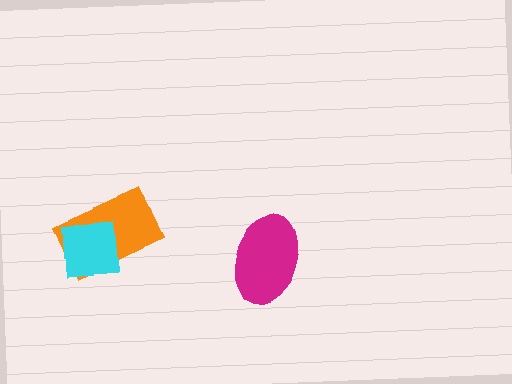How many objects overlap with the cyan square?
1 object overlaps with the cyan square.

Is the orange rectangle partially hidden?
Yes, it is partially covered by another shape.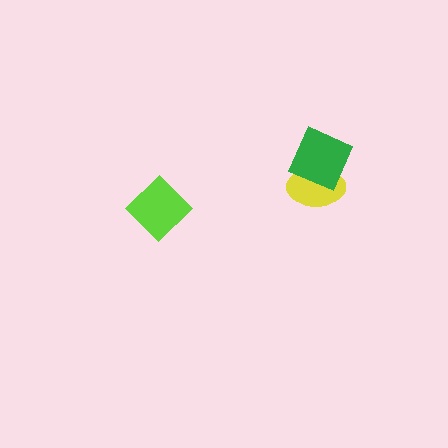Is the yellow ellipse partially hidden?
Yes, it is partially covered by another shape.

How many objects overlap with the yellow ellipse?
1 object overlaps with the yellow ellipse.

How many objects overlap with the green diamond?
1 object overlaps with the green diamond.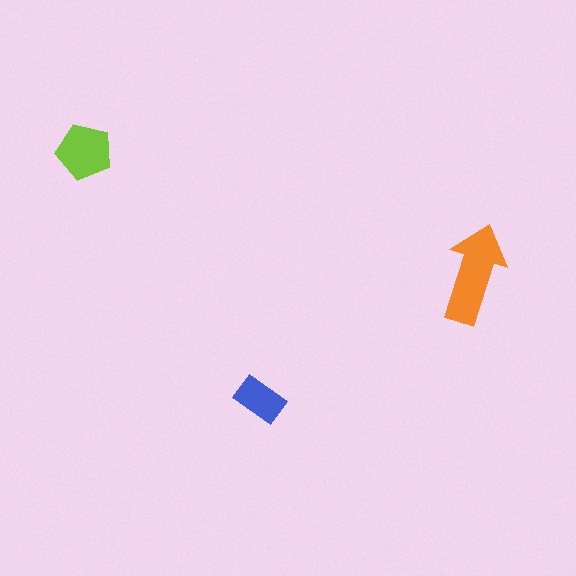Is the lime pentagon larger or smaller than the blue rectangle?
Larger.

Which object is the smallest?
The blue rectangle.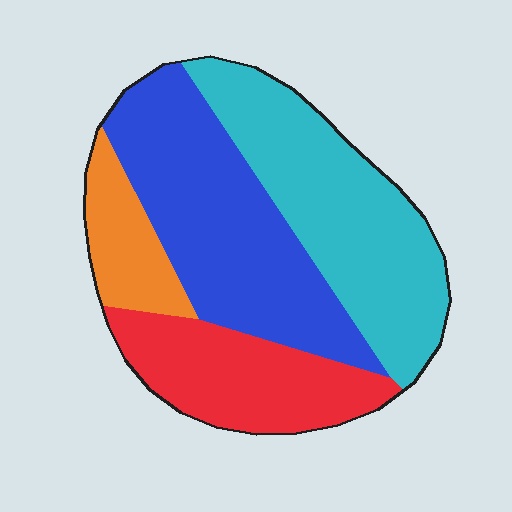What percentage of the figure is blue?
Blue takes up about one third (1/3) of the figure.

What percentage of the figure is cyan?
Cyan takes up about one third (1/3) of the figure.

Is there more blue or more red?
Blue.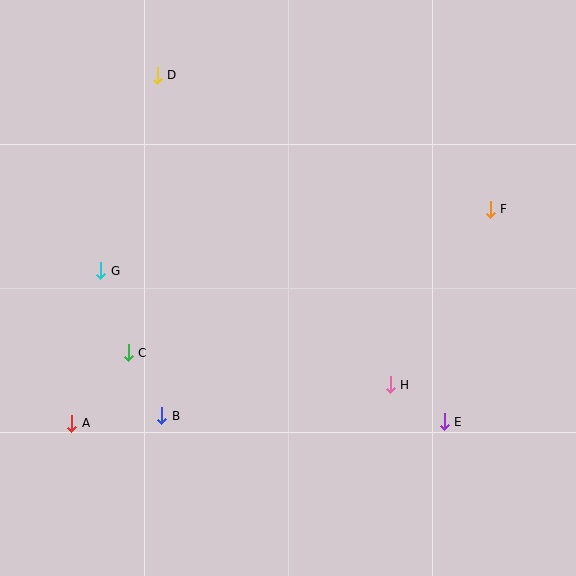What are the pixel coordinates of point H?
Point H is at (390, 385).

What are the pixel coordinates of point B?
Point B is at (162, 416).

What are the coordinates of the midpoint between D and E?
The midpoint between D and E is at (301, 249).